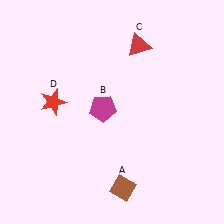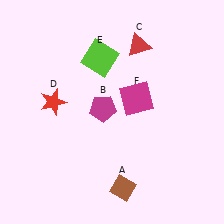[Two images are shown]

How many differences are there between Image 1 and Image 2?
There are 2 differences between the two images.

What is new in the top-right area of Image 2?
A magenta square (F) was added in the top-right area of Image 2.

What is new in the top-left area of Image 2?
A lime square (E) was added in the top-left area of Image 2.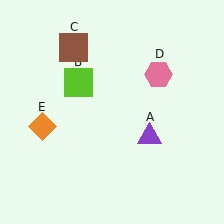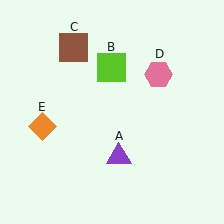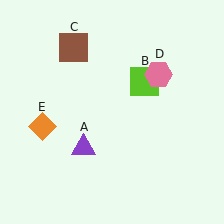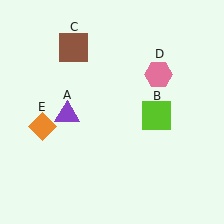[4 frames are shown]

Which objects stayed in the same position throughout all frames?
Brown square (object C) and pink hexagon (object D) and orange diamond (object E) remained stationary.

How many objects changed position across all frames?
2 objects changed position: purple triangle (object A), lime square (object B).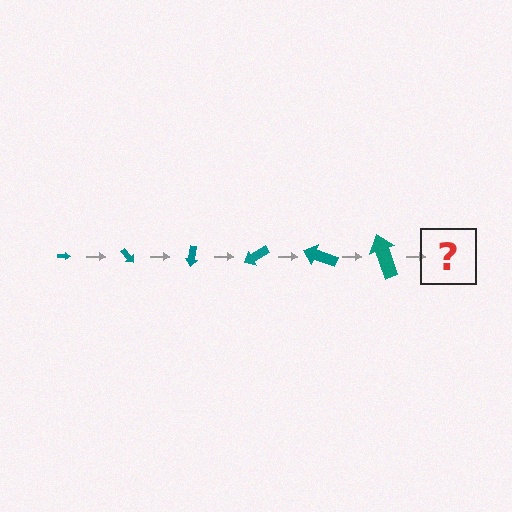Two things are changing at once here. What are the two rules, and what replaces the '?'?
The two rules are that the arrow grows larger each step and it rotates 50 degrees each step. The '?' should be an arrow, larger than the previous one and rotated 300 degrees from the start.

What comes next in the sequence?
The next element should be an arrow, larger than the previous one and rotated 300 degrees from the start.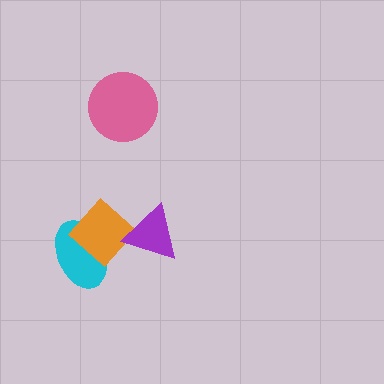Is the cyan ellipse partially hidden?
Yes, it is partially covered by another shape.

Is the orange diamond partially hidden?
Yes, it is partially covered by another shape.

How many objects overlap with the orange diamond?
2 objects overlap with the orange diamond.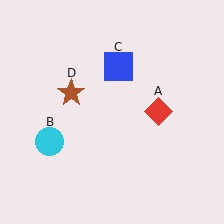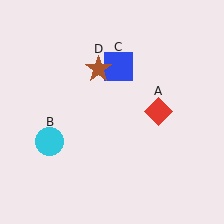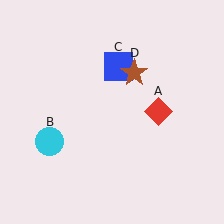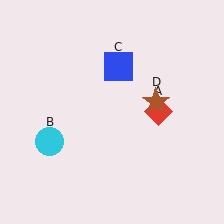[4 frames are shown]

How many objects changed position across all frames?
1 object changed position: brown star (object D).